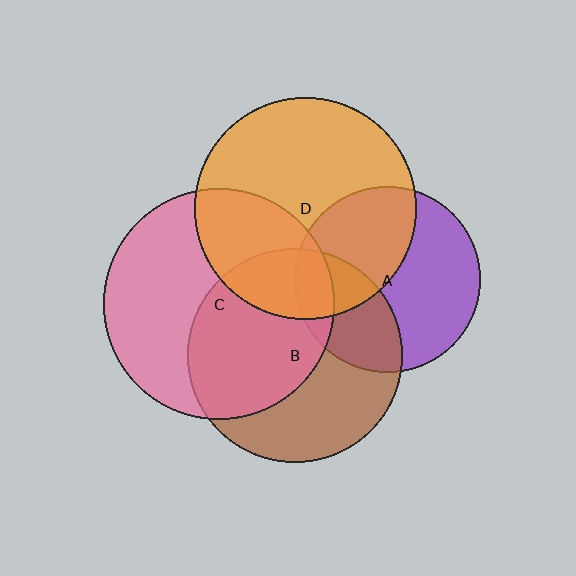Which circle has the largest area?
Circle C (pink).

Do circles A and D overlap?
Yes.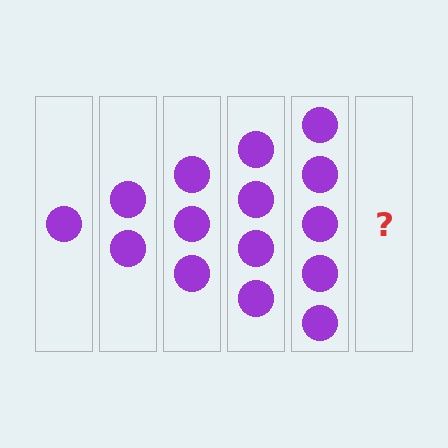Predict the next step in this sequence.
The next step is 6 circles.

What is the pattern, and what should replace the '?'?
The pattern is that each step adds one more circle. The '?' should be 6 circles.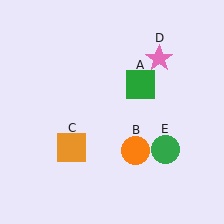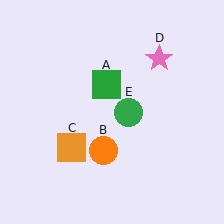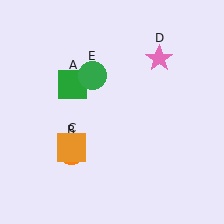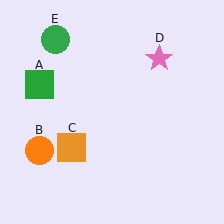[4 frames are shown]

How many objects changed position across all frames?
3 objects changed position: green square (object A), orange circle (object B), green circle (object E).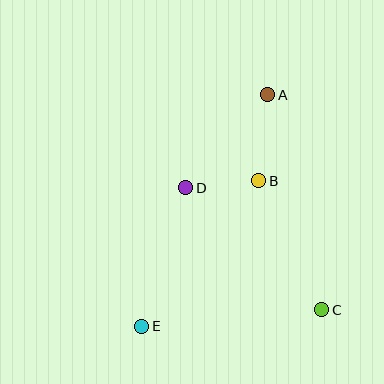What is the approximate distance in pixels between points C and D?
The distance between C and D is approximately 183 pixels.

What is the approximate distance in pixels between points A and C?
The distance between A and C is approximately 222 pixels.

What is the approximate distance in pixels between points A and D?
The distance between A and D is approximately 124 pixels.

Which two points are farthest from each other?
Points A and E are farthest from each other.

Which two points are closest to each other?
Points B and D are closest to each other.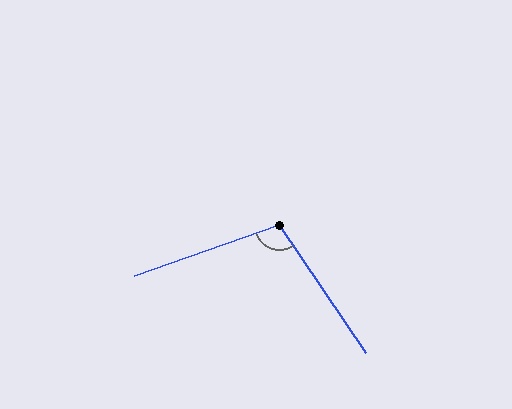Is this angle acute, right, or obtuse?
It is obtuse.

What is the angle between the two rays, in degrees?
Approximately 105 degrees.